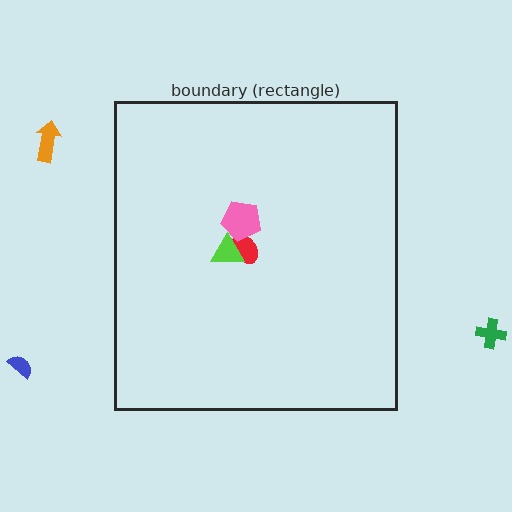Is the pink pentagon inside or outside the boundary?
Inside.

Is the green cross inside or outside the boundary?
Outside.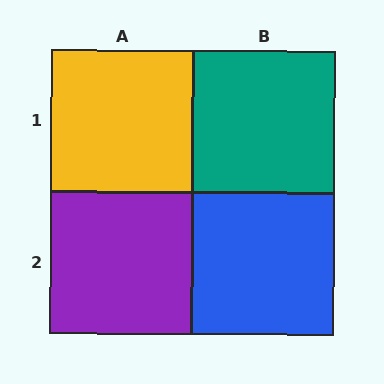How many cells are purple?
1 cell is purple.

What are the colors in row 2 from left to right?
Purple, blue.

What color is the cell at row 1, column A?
Yellow.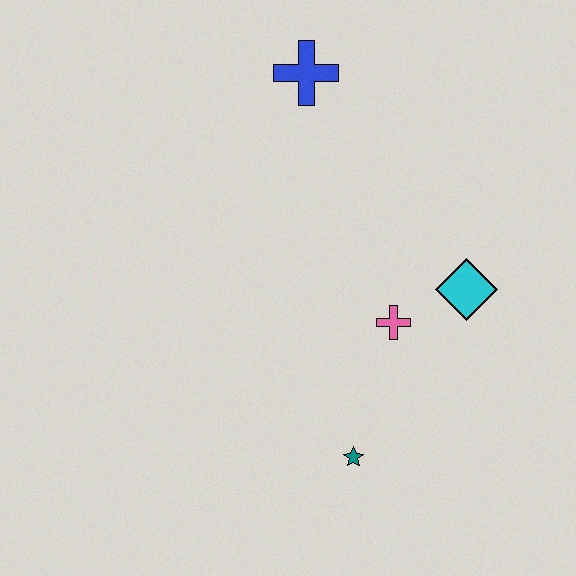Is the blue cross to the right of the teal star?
No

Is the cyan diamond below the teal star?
No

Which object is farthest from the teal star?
The blue cross is farthest from the teal star.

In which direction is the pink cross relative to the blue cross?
The pink cross is below the blue cross.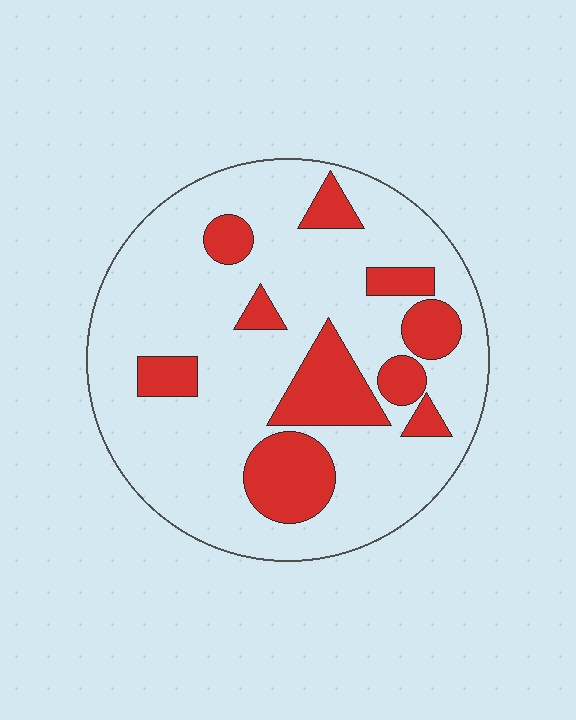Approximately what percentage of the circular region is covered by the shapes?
Approximately 25%.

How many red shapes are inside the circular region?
10.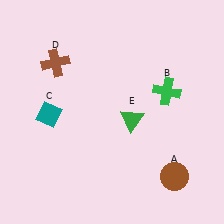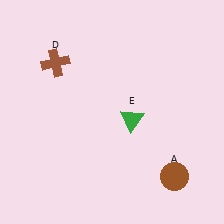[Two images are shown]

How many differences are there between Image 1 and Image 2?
There are 2 differences between the two images.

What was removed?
The teal diamond (C), the green cross (B) were removed in Image 2.